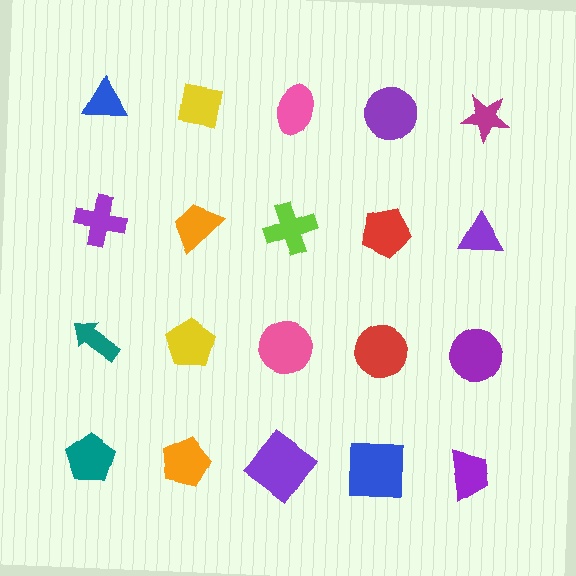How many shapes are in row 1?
5 shapes.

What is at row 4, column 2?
An orange pentagon.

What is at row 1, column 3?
A pink ellipse.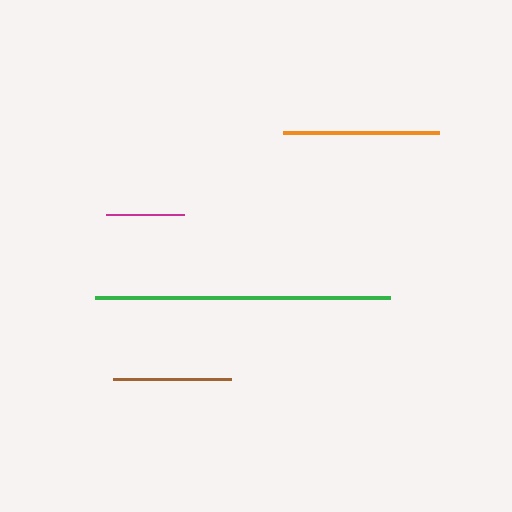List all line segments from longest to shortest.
From longest to shortest: green, orange, brown, magenta.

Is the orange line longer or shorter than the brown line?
The orange line is longer than the brown line.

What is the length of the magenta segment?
The magenta segment is approximately 78 pixels long.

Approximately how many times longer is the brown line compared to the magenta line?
The brown line is approximately 1.5 times the length of the magenta line.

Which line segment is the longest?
The green line is the longest at approximately 295 pixels.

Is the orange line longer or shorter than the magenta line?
The orange line is longer than the magenta line.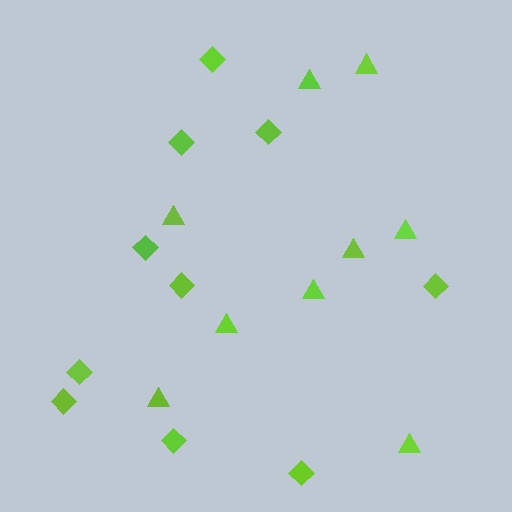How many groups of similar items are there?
There are 2 groups: one group of diamonds (10) and one group of triangles (9).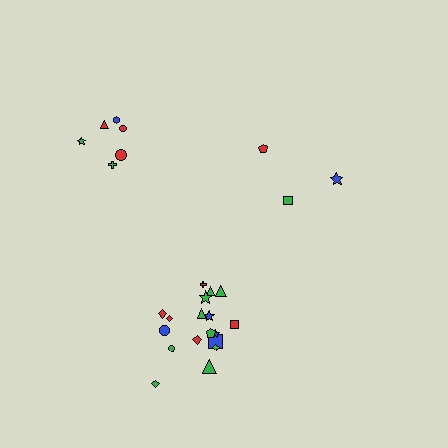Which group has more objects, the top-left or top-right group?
The top-left group.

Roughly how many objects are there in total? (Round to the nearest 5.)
Roughly 25 objects in total.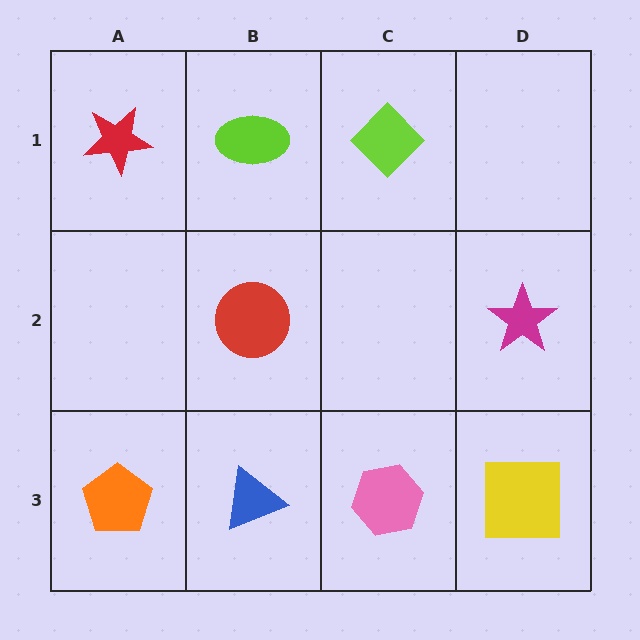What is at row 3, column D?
A yellow square.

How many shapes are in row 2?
2 shapes.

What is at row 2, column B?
A red circle.